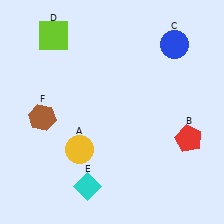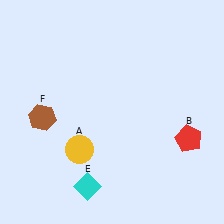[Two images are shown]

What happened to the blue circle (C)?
The blue circle (C) was removed in Image 2. It was in the top-right area of Image 1.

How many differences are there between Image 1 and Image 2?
There are 2 differences between the two images.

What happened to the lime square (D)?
The lime square (D) was removed in Image 2. It was in the top-left area of Image 1.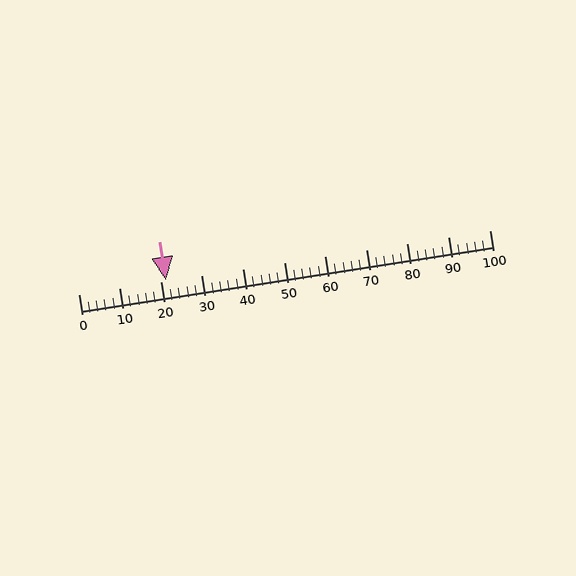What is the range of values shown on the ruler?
The ruler shows values from 0 to 100.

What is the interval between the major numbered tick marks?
The major tick marks are spaced 10 units apart.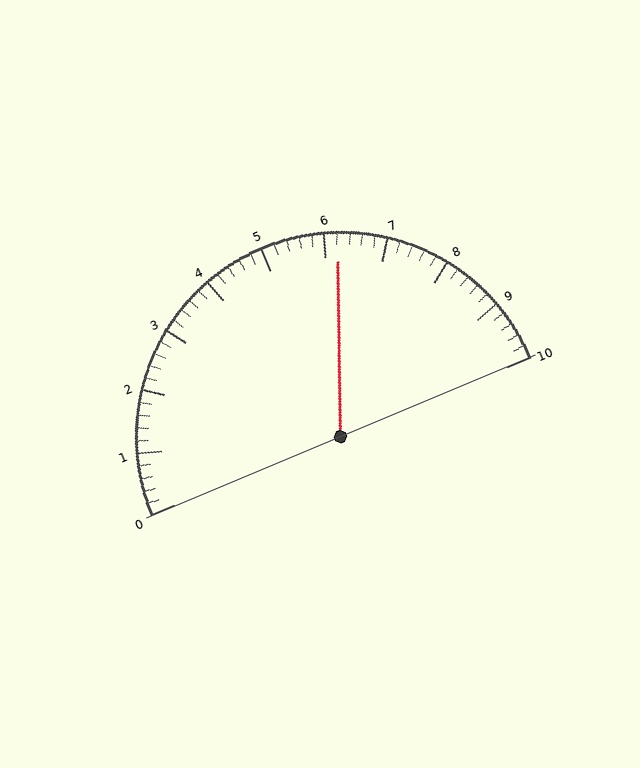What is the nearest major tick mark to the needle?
The nearest major tick mark is 6.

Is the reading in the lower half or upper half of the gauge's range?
The reading is in the upper half of the range (0 to 10).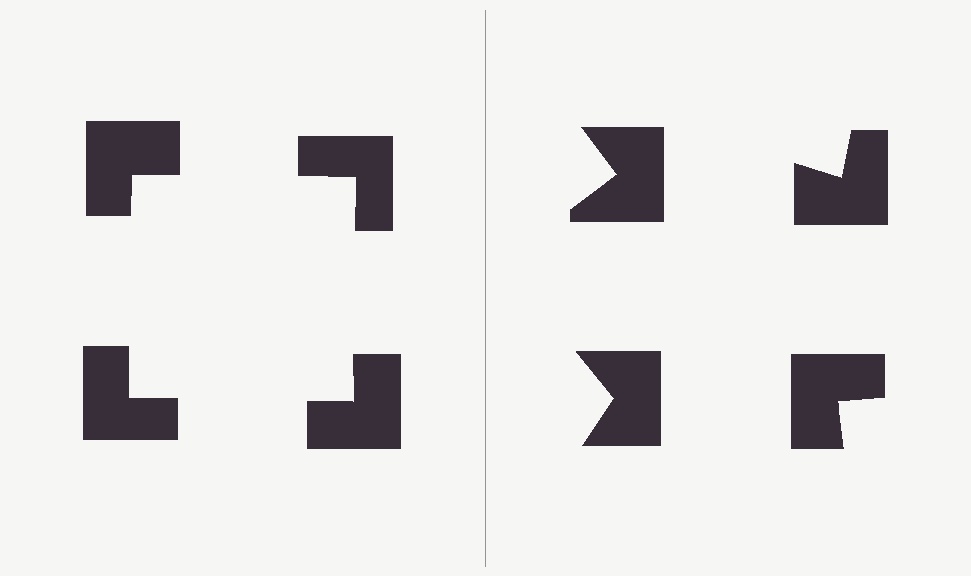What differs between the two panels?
The notched squares are positioned identically on both sides; only the wedge orientations differ. On the left they align to a square; on the right they are misaligned.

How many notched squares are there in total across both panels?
8 — 4 on each side.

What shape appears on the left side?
An illusory square.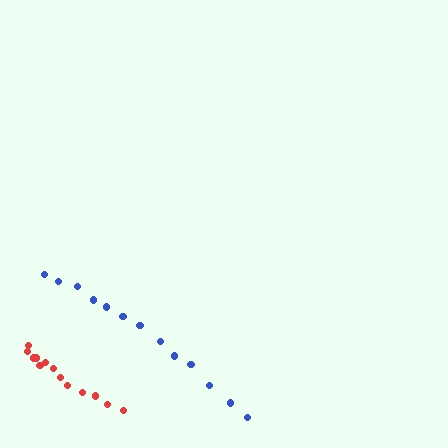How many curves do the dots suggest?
There are 2 distinct paths.